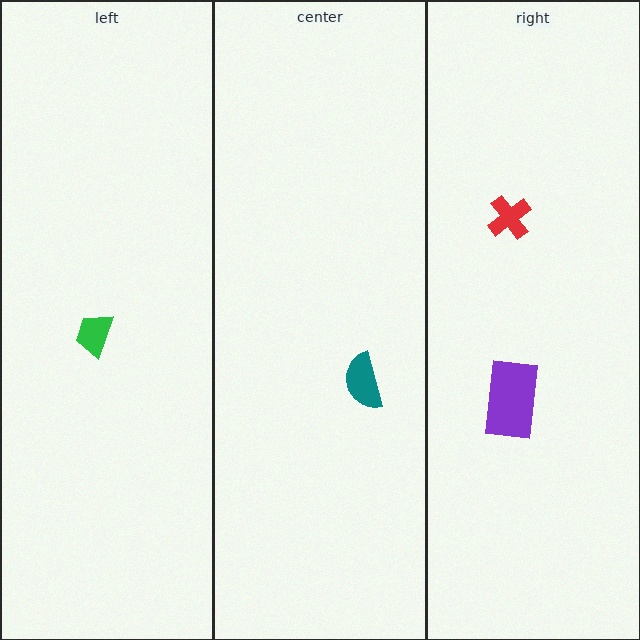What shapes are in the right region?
The red cross, the purple rectangle.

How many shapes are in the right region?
2.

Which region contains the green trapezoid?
The left region.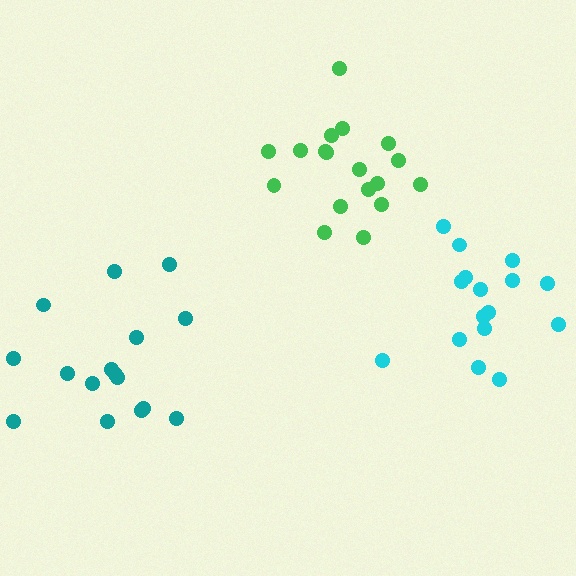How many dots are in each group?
Group 1: 16 dots, Group 2: 16 dots, Group 3: 18 dots (50 total).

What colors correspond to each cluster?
The clusters are colored: teal, cyan, green.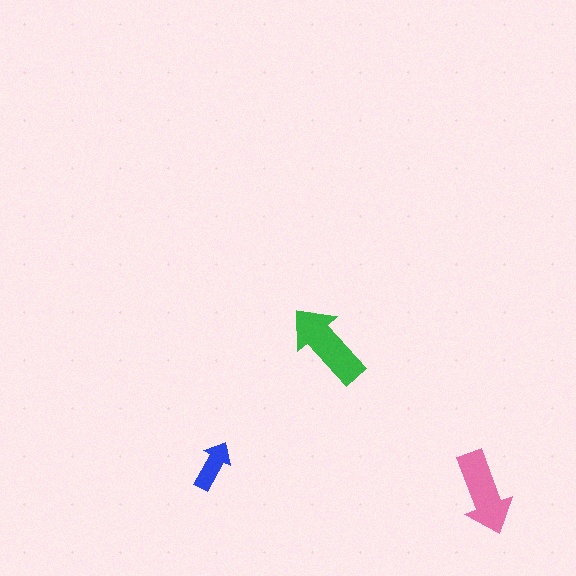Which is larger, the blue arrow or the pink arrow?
The pink one.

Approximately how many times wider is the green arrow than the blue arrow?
About 1.5 times wider.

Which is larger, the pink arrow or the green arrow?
The green one.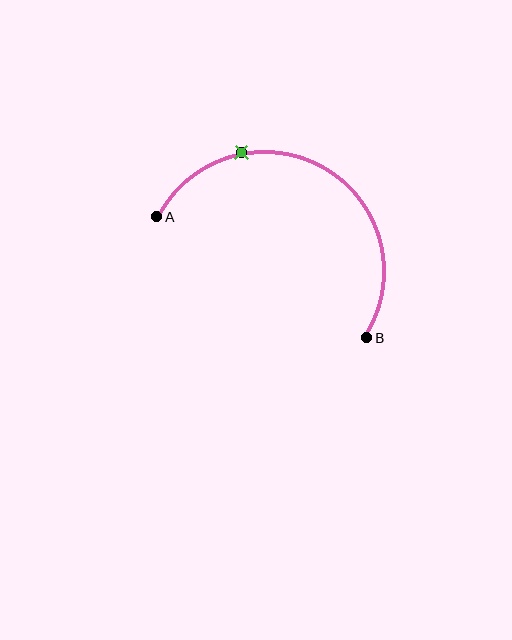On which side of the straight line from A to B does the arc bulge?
The arc bulges above the straight line connecting A and B.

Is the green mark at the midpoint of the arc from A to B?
No. The green mark lies on the arc but is closer to endpoint A. The arc midpoint would be at the point on the curve equidistant along the arc from both A and B.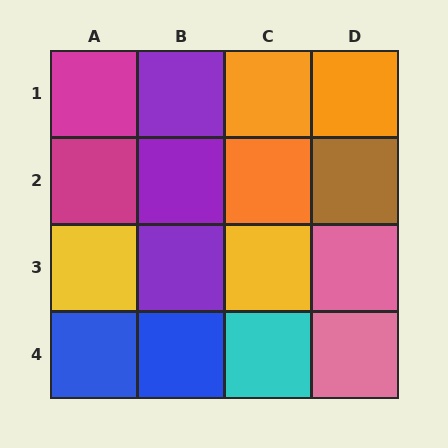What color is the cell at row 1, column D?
Orange.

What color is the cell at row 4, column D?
Pink.